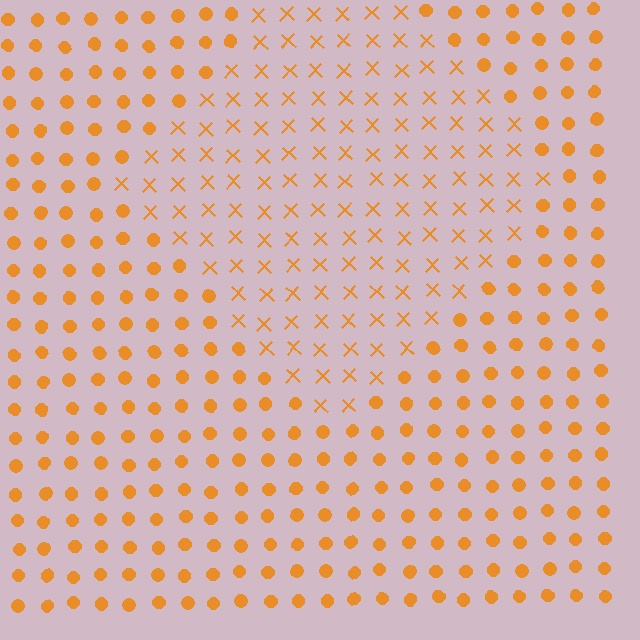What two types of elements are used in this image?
The image uses X marks inside the diamond region and circles outside it.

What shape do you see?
I see a diamond.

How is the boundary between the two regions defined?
The boundary is defined by a change in element shape: X marks inside vs. circles outside. All elements share the same color and spacing.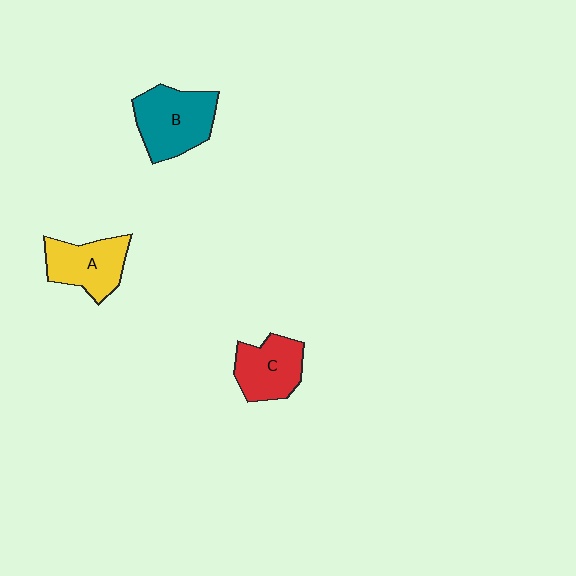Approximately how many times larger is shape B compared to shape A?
Approximately 1.2 times.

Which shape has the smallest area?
Shape C (red).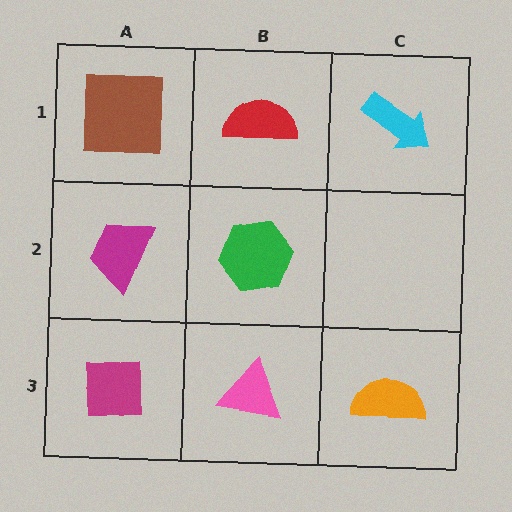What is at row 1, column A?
A brown square.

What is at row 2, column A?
A magenta trapezoid.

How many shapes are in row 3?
3 shapes.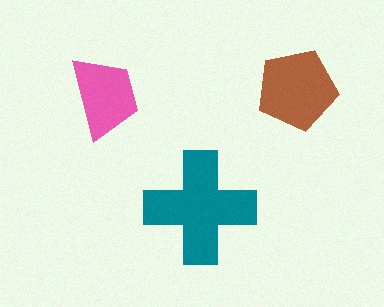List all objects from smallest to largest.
The pink trapezoid, the brown pentagon, the teal cross.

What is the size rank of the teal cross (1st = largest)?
1st.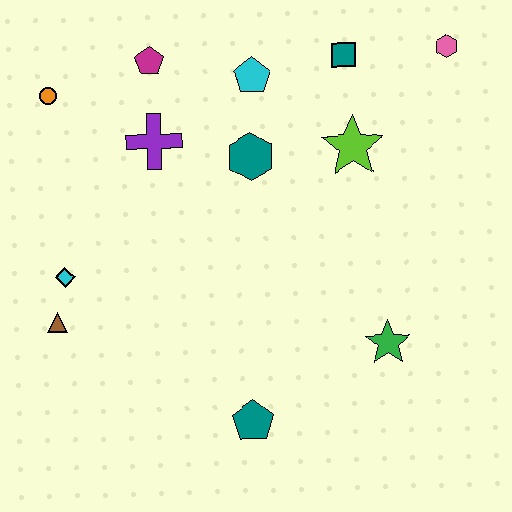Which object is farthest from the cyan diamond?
The pink hexagon is farthest from the cyan diamond.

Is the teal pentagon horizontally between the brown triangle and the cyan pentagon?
Yes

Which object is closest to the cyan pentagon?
The teal hexagon is closest to the cyan pentagon.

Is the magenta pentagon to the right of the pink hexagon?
No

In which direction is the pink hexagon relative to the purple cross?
The pink hexagon is to the right of the purple cross.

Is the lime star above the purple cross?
No